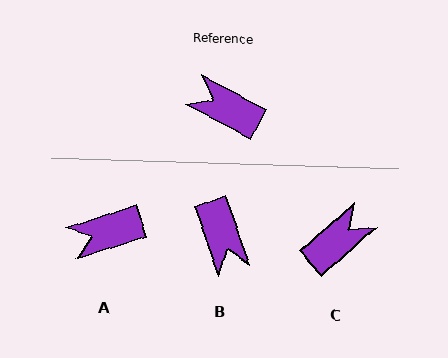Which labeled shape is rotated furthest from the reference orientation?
B, about 138 degrees away.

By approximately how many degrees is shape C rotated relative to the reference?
Approximately 111 degrees clockwise.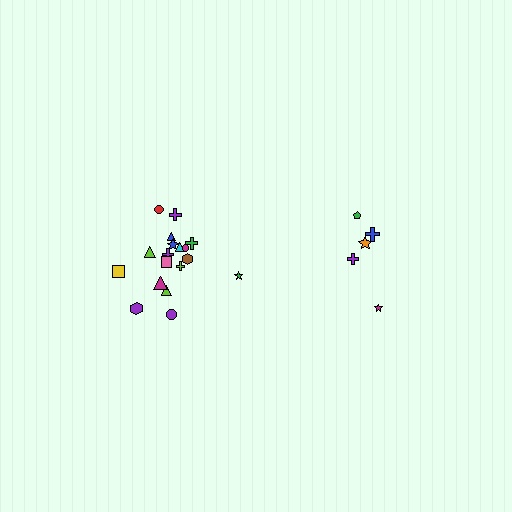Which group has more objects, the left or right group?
The left group.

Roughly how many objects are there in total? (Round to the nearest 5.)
Roughly 25 objects in total.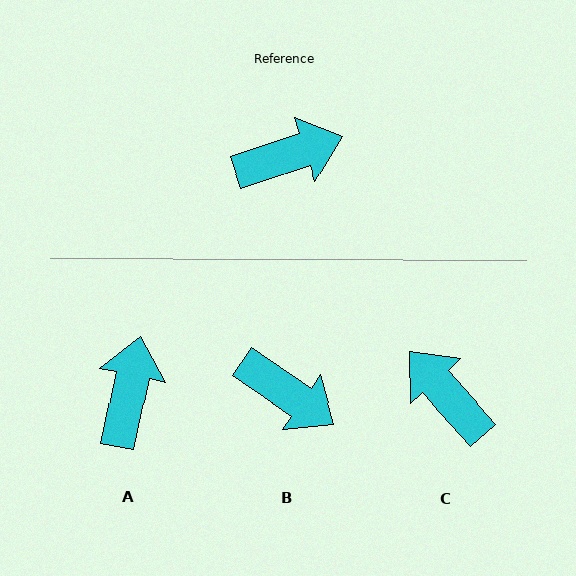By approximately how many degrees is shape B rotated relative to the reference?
Approximately 53 degrees clockwise.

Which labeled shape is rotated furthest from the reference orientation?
C, about 112 degrees away.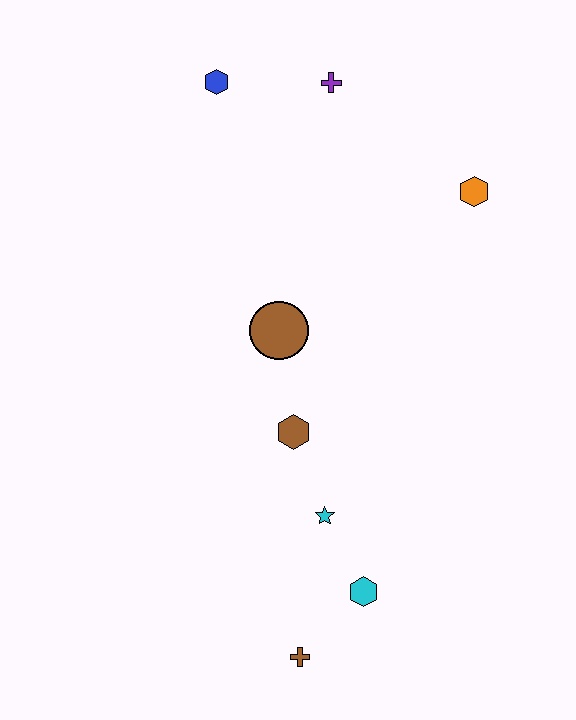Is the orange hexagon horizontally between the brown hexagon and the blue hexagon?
No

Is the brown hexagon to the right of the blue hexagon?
Yes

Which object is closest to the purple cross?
The blue hexagon is closest to the purple cross.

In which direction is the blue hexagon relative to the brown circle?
The blue hexagon is above the brown circle.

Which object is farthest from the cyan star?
The blue hexagon is farthest from the cyan star.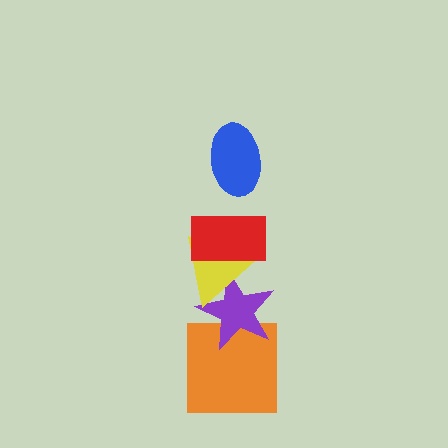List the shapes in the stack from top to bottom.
From top to bottom: the blue ellipse, the red rectangle, the yellow triangle, the purple star, the orange square.